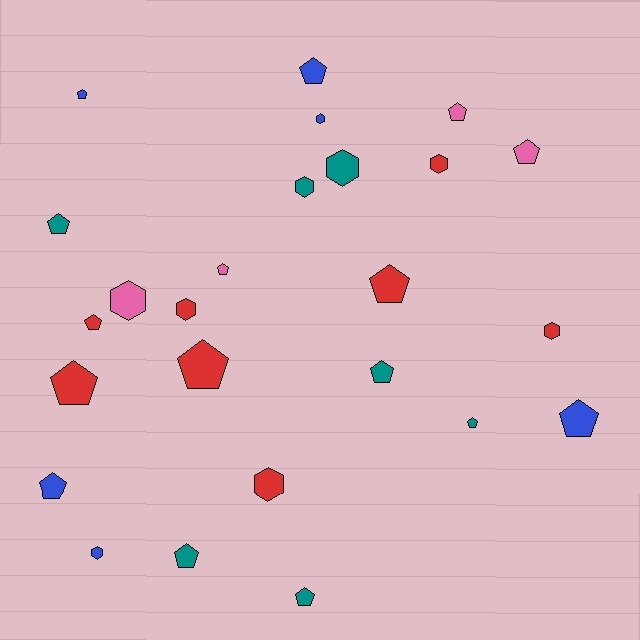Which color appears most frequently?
Red, with 8 objects.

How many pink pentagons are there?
There are 3 pink pentagons.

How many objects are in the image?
There are 25 objects.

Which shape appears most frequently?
Pentagon, with 16 objects.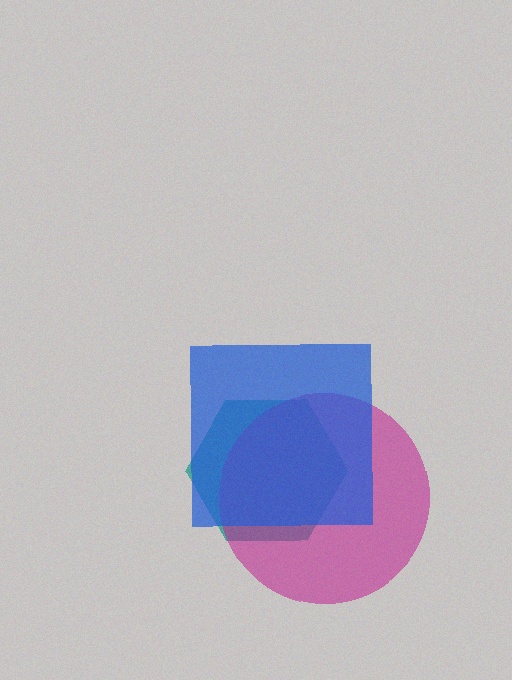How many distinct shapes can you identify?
There are 3 distinct shapes: a teal hexagon, a magenta circle, a blue square.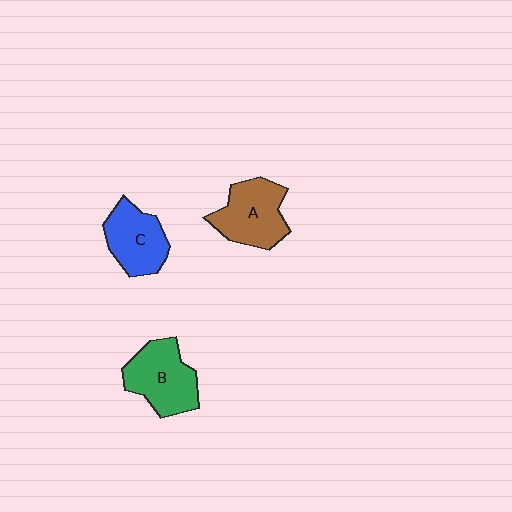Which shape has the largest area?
Shape B (green).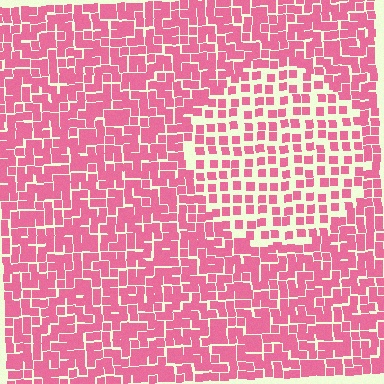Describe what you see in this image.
The image contains small pink elements arranged at two different densities. A circle-shaped region is visible where the elements are less densely packed than the surrounding area.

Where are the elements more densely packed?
The elements are more densely packed outside the circle boundary.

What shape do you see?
I see a circle.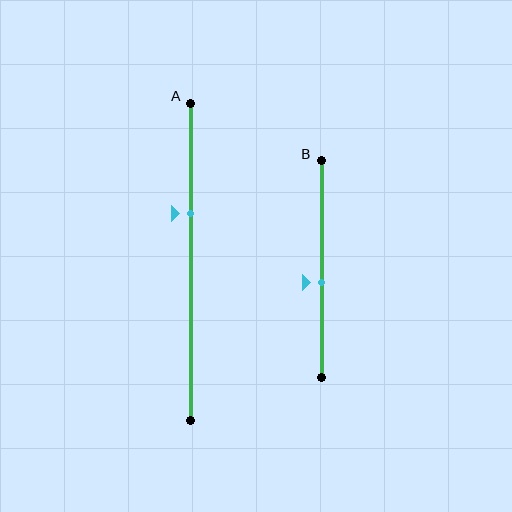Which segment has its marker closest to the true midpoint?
Segment B has its marker closest to the true midpoint.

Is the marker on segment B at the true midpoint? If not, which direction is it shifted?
No, the marker on segment B is shifted downward by about 6% of the segment length.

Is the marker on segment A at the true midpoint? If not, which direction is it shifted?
No, the marker on segment A is shifted upward by about 15% of the segment length.